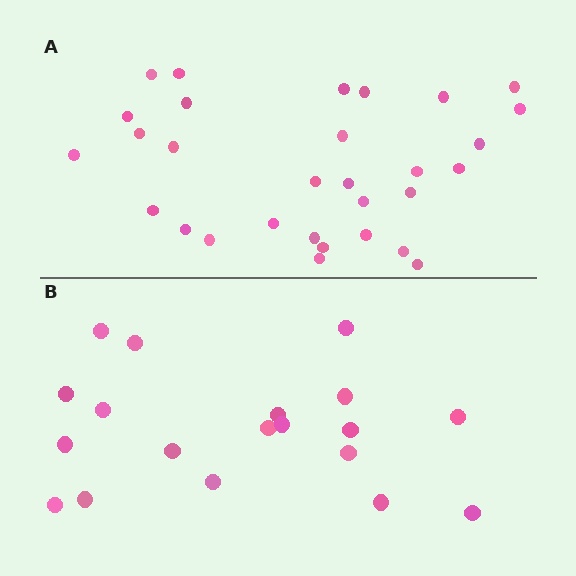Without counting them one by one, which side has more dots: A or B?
Region A (the top region) has more dots.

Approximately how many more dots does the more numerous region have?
Region A has roughly 12 or so more dots than region B.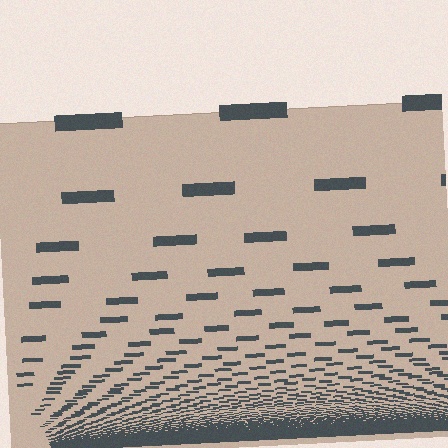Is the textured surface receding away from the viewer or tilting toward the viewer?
The surface appears to tilt toward the viewer. Texture elements get larger and sparser toward the top.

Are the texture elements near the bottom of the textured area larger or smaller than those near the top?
Smaller. The gradient is inverted — elements near the bottom are smaller and denser.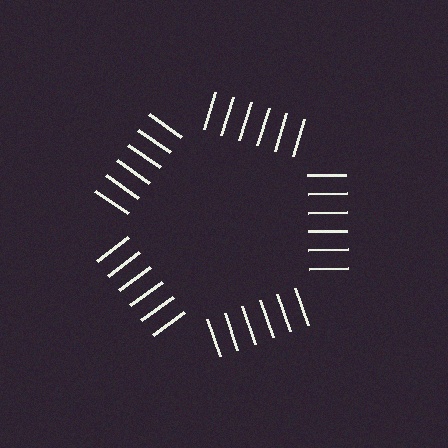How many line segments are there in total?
30 — 6 along each of the 5 edges.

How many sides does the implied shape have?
5 sides — the line-ends trace a pentagon.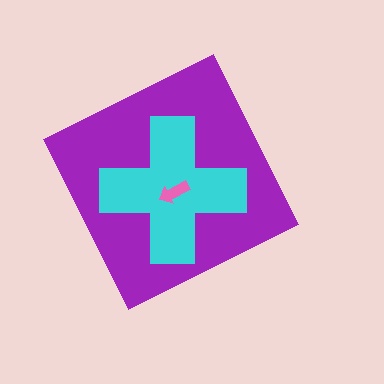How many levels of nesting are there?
3.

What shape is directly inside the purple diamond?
The cyan cross.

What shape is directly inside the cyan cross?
The pink arrow.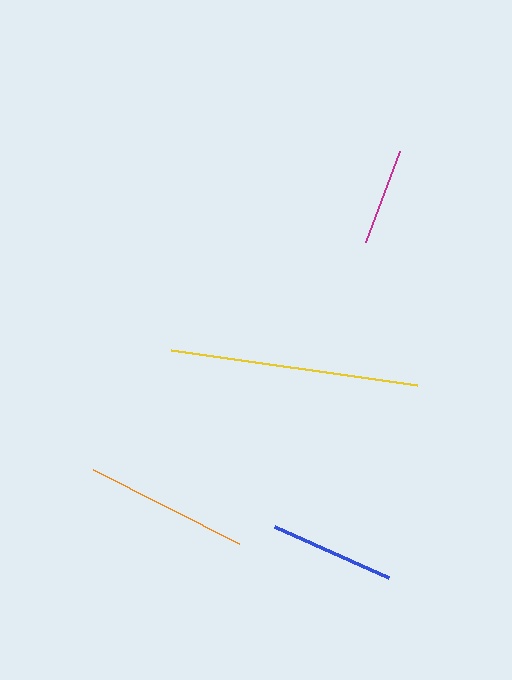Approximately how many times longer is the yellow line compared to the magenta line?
The yellow line is approximately 2.5 times the length of the magenta line.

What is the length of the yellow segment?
The yellow segment is approximately 249 pixels long.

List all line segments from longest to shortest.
From longest to shortest: yellow, orange, blue, magenta.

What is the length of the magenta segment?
The magenta segment is approximately 98 pixels long.